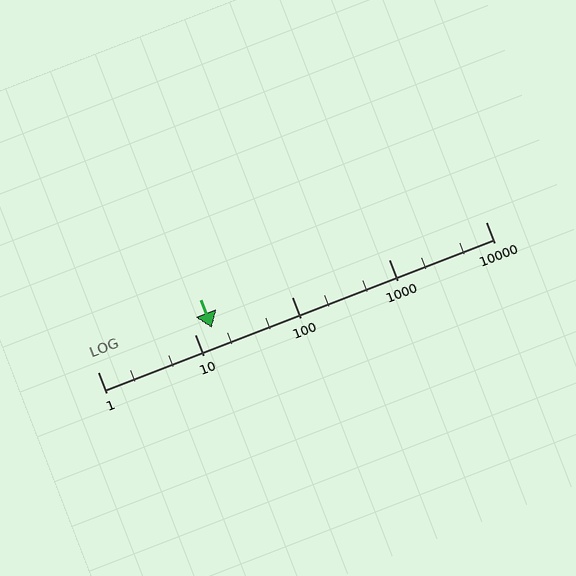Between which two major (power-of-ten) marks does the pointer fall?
The pointer is between 10 and 100.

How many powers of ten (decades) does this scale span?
The scale spans 4 decades, from 1 to 10000.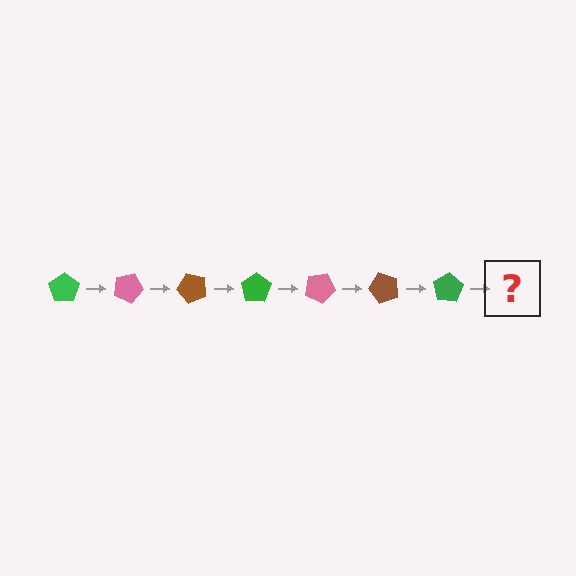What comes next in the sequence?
The next element should be a pink pentagon, rotated 175 degrees from the start.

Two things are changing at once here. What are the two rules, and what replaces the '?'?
The two rules are that it rotates 25 degrees each step and the color cycles through green, pink, and brown. The '?' should be a pink pentagon, rotated 175 degrees from the start.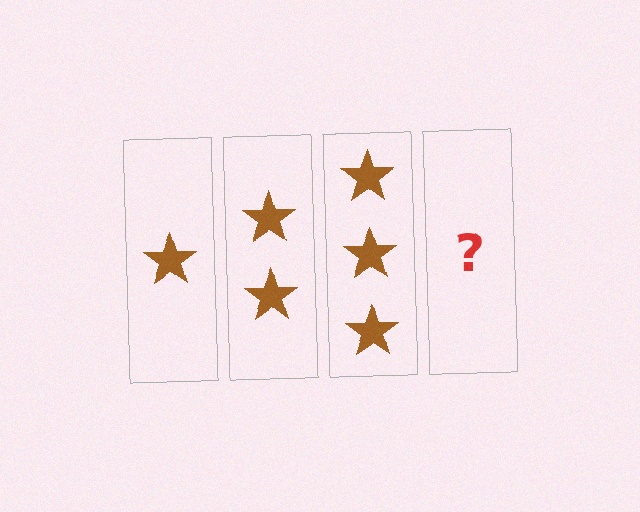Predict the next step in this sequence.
The next step is 4 stars.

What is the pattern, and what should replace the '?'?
The pattern is that each step adds one more star. The '?' should be 4 stars.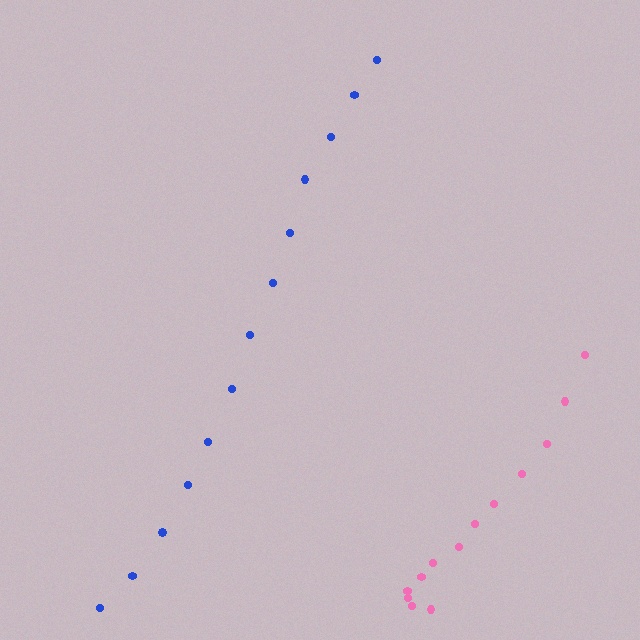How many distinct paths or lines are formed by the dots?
There are 2 distinct paths.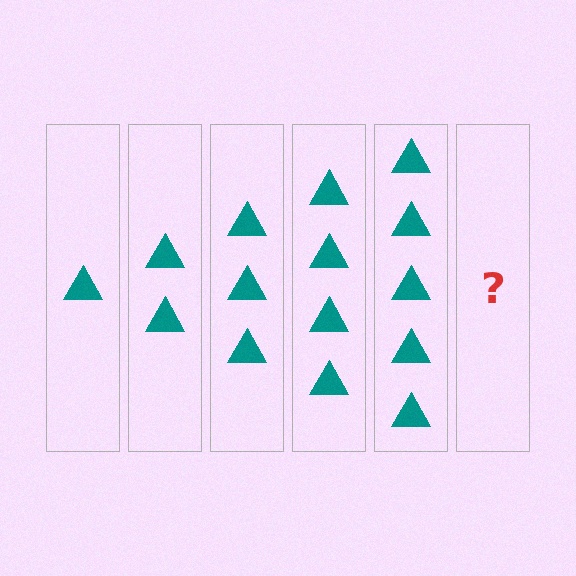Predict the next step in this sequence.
The next step is 6 triangles.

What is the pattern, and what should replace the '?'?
The pattern is that each step adds one more triangle. The '?' should be 6 triangles.